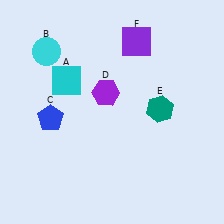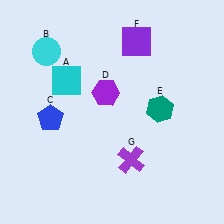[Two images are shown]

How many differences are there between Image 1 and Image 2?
There is 1 difference between the two images.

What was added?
A purple cross (G) was added in Image 2.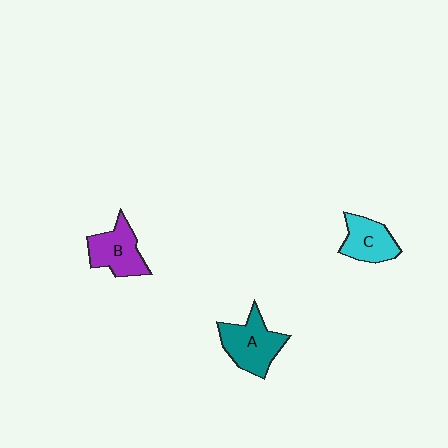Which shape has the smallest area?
Shape C (cyan).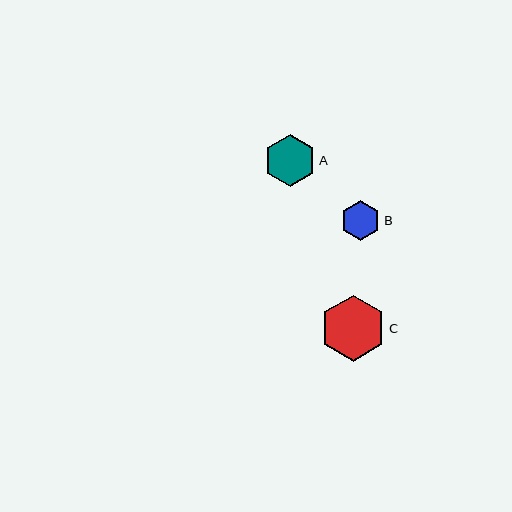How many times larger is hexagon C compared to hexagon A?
Hexagon C is approximately 1.3 times the size of hexagon A.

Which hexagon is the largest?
Hexagon C is the largest with a size of approximately 66 pixels.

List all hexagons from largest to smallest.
From largest to smallest: C, A, B.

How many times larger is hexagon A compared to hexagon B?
Hexagon A is approximately 1.3 times the size of hexagon B.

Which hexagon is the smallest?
Hexagon B is the smallest with a size of approximately 39 pixels.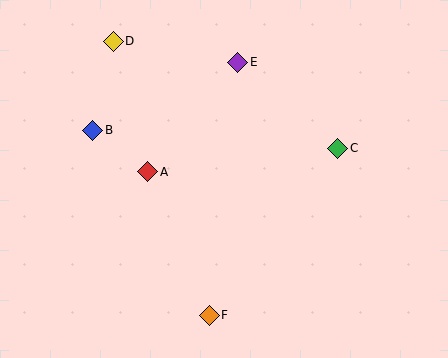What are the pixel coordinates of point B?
Point B is at (93, 130).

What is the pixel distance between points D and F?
The distance between D and F is 290 pixels.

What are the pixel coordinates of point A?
Point A is at (148, 172).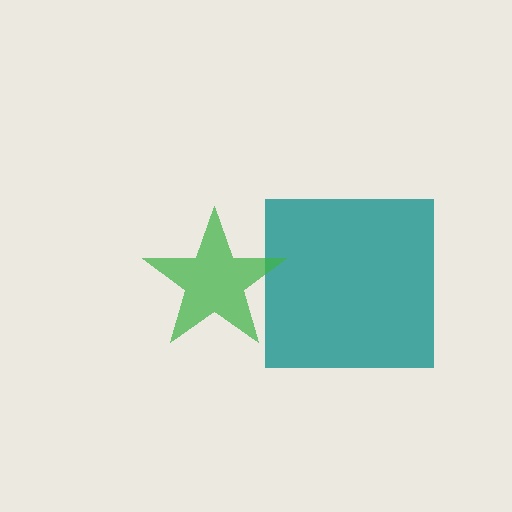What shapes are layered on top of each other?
The layered shapes are: a teal square, a green star.